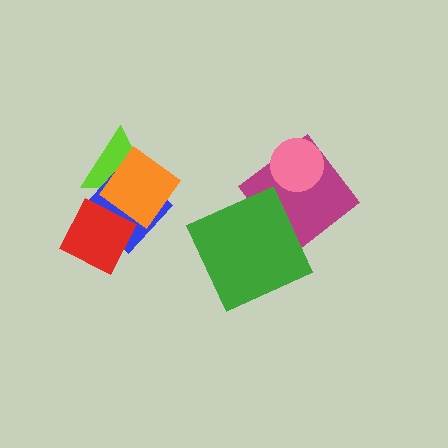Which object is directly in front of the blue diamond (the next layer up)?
The orange diamond is directly in front of the blue diamond.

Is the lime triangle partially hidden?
Yes, it is partially covered by another shape.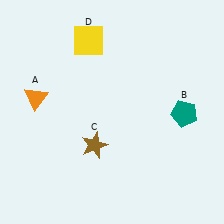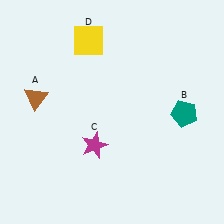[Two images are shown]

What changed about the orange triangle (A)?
In Image 1, A is orange. In Image 2, it changed to brown.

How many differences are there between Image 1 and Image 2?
There are 2 differences between the two images.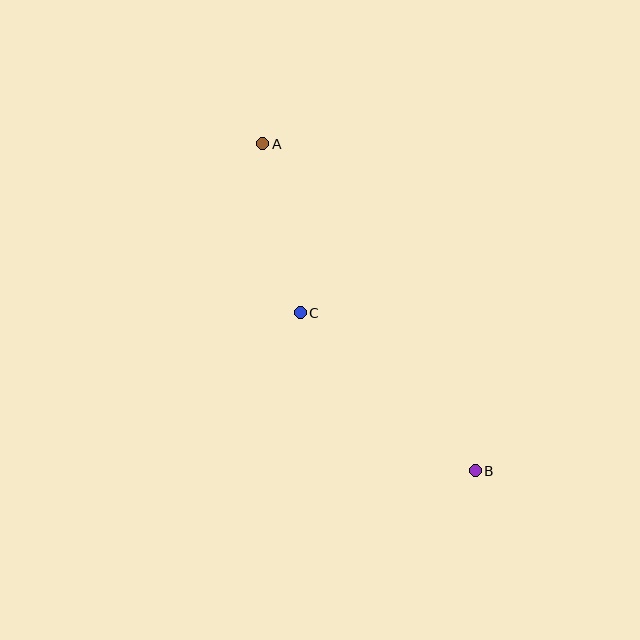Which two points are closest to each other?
Points A and C are closest to each other.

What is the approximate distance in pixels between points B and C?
The distance between B and C is approximately 236 pixels.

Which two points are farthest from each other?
Points A and B are farthest from each other.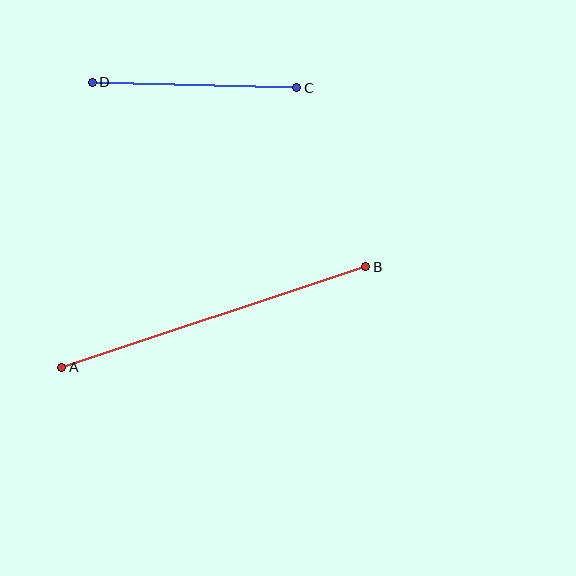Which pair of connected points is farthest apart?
Points A and B are farthest apart.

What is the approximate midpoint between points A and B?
The midpoint is at approximately (214, 317) pixels.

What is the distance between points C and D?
The distance is approximately 205 pixels.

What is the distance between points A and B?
The distance is approximately 320 pixels.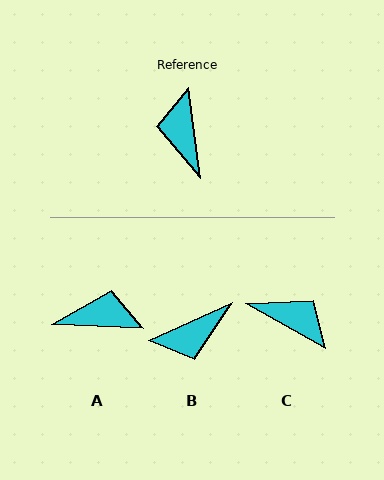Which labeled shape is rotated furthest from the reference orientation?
C, about 127 degrees away.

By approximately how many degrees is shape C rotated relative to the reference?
Approximately 127 degrees clockwise.